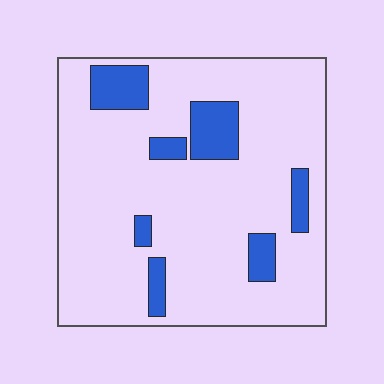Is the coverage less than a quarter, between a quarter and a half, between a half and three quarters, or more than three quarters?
Less than a quarter.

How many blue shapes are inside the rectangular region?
7.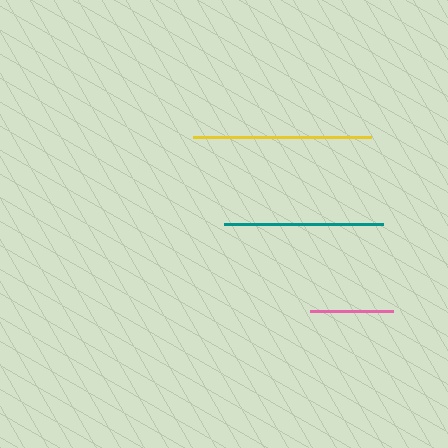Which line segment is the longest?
The yellow line is the longest at approximately 178 pixels.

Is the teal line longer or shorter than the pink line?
The teal line is longer than the pink line.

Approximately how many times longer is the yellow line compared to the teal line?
The yellow line is approximately 1.1 times the length of the teal line.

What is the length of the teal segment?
The teal segment is approximately 159 pixels long.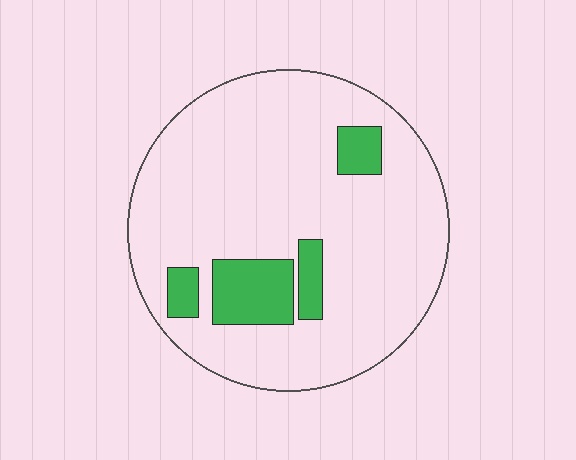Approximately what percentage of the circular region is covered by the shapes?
Approximately 15%.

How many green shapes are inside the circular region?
4.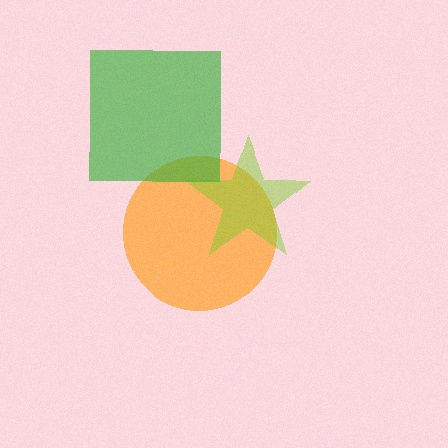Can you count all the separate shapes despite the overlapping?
Yes, there are 3 separate shapes.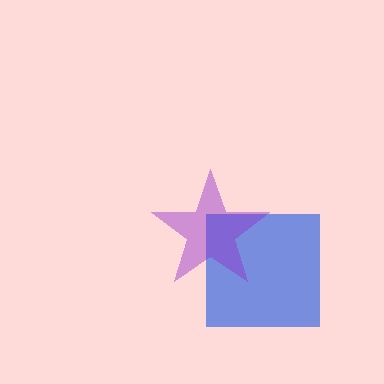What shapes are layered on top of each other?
The layered shapes are: a blue square, a purple star.